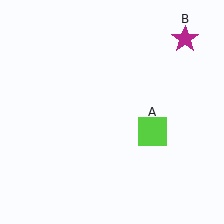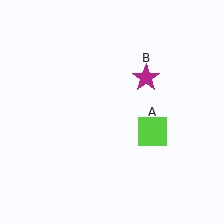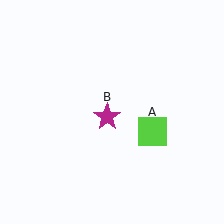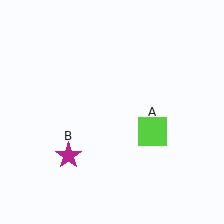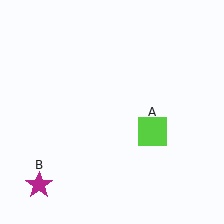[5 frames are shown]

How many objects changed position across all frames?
1 object changed position: magenta star (object B).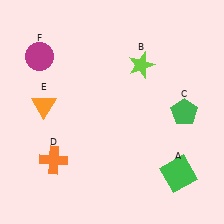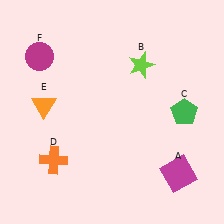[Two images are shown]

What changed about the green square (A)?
In Image 1, A is green. In Image 2, it changed to magenta.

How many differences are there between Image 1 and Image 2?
There is 1 difference between the two images.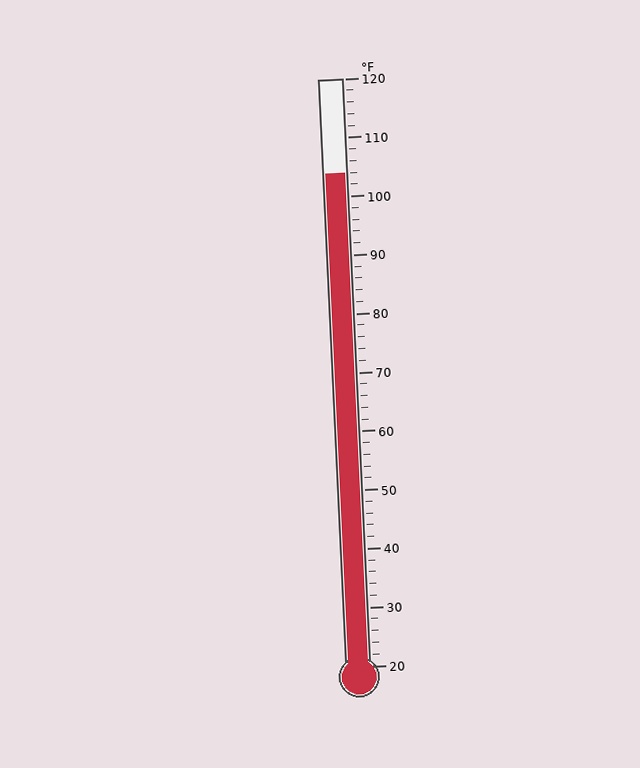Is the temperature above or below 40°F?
The temperature is above 40°F.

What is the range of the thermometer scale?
The thermometer scale ranges from 20°F to 120°F.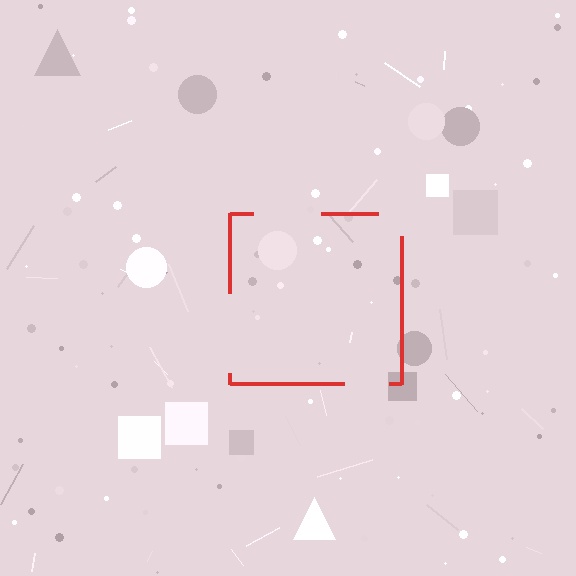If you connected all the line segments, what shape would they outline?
They would outline a square.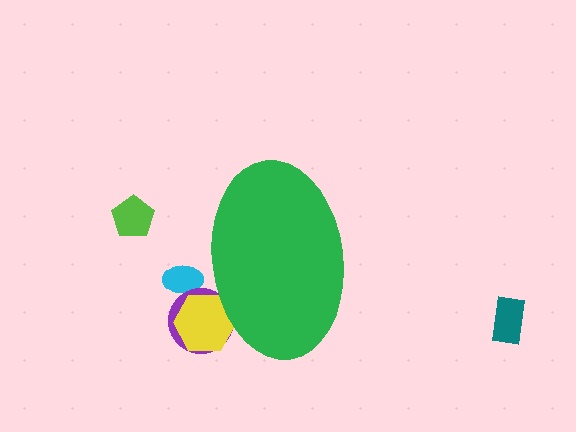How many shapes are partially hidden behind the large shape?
3 shapes are partially hidden.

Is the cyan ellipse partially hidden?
Yes, the cyan ellipse is partially hidden behind the green ellipse.